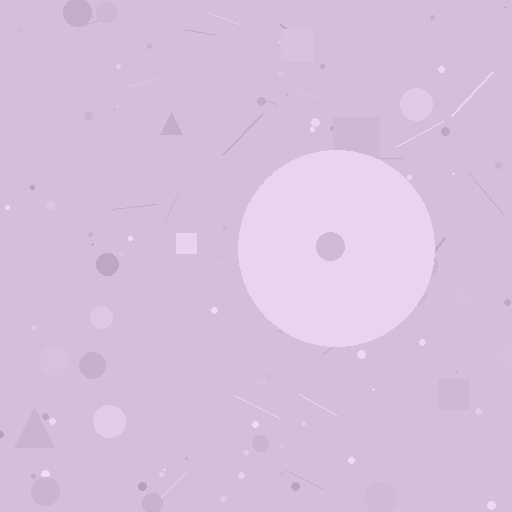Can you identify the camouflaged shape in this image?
The camouflaged shape is a circle.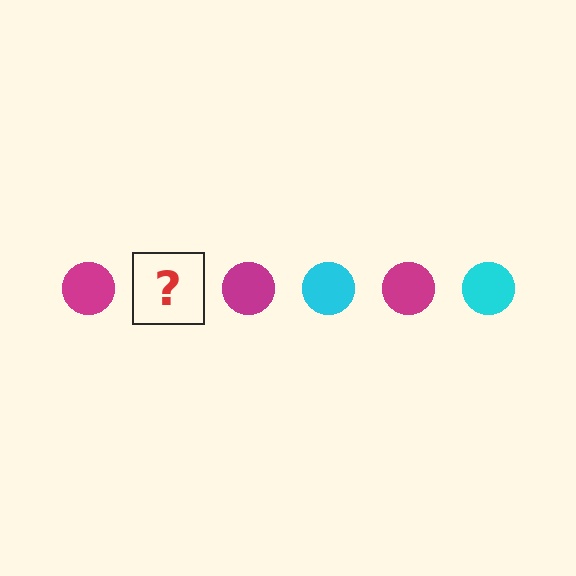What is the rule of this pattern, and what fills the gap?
The rule is that the pattern cycles through magenta, cyan circles. The gap should be filled with a cyan circle.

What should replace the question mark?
The question mark should be replaced with a cyan circle.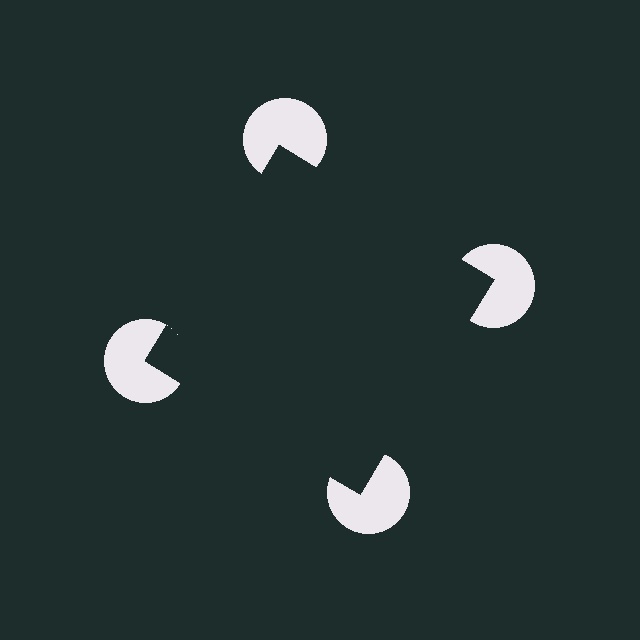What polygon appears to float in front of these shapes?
An illusory square — its edges are inferred from the aligned wedge cuts in the pac-man discs, not physically drawn.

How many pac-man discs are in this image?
There are 4 — one at each vertex of the illusory square.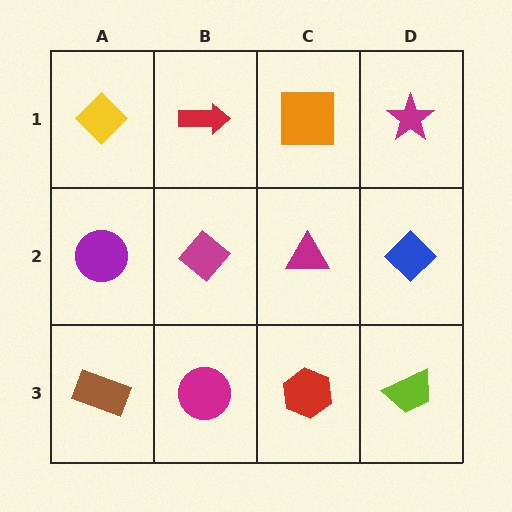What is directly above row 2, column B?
A red arrow.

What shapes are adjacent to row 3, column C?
A magenta triangle (row 2, column C), a magenta circle (row 3, column B), a lime trapezoid (row 3, column D).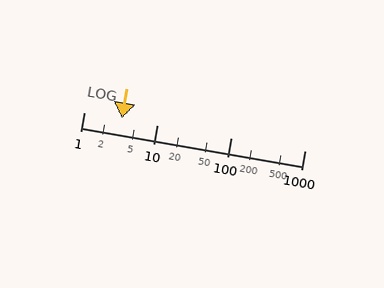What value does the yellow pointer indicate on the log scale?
The pointer indicates approximately 3.3.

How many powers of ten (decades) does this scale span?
The scale spans 3 decades, from 1 to 1000.